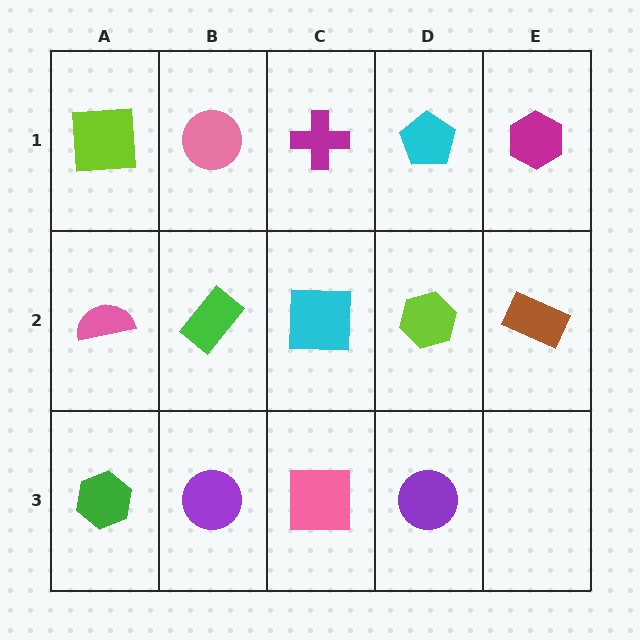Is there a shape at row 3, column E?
No, that cell is empty.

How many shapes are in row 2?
5 shapes.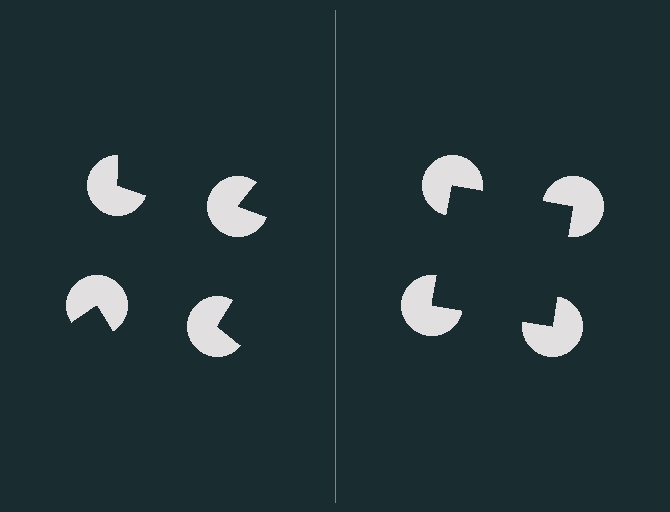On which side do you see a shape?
An illusory square appears on the right side. On the left side the wedge cuts are rotated, so no coherent shape forms.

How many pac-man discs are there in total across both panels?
8 — 4 on each side.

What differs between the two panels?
The pac-man discs are positioned identically on both sides; only the wedge orientations differ. On the right they align to a square; on the left they are misaligned.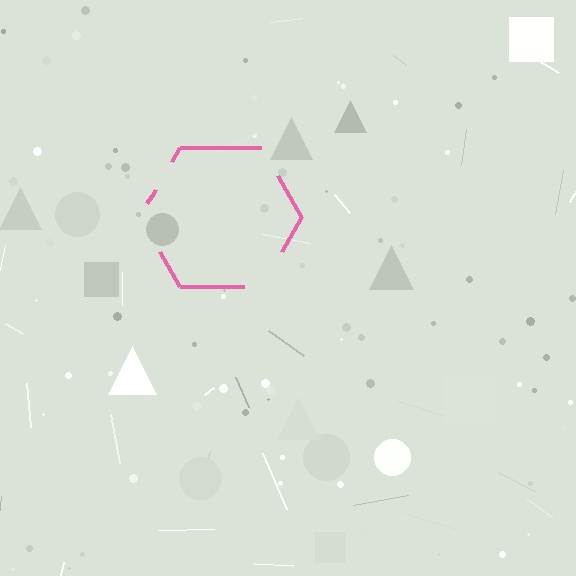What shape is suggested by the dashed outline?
The dashed outline suggests a hexagon.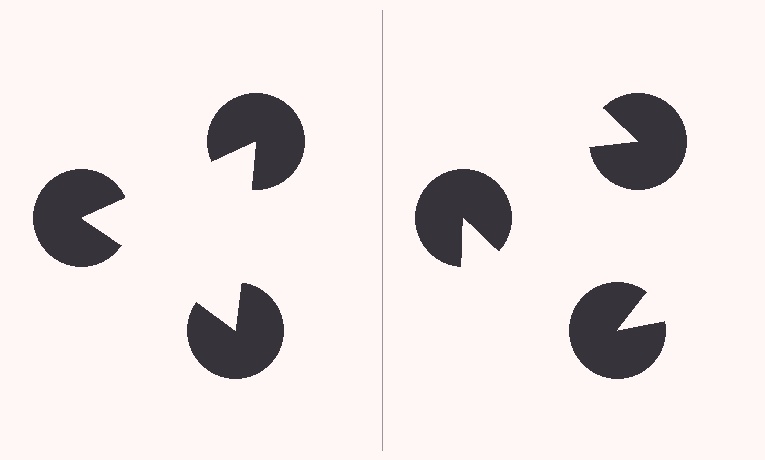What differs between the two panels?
The pac-man discs are positioned identically on both sides; only the wedge orientations differ. On the left they align to a triangle; on the right they are misaligned.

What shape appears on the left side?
An illusory triangle.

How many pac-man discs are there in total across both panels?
6 — 3 on each side.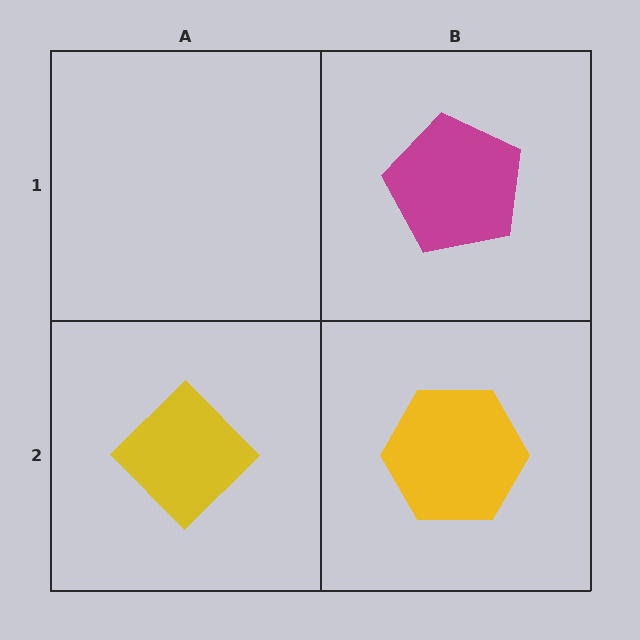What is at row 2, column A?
A yellow diamond.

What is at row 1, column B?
A magenta pentagon.